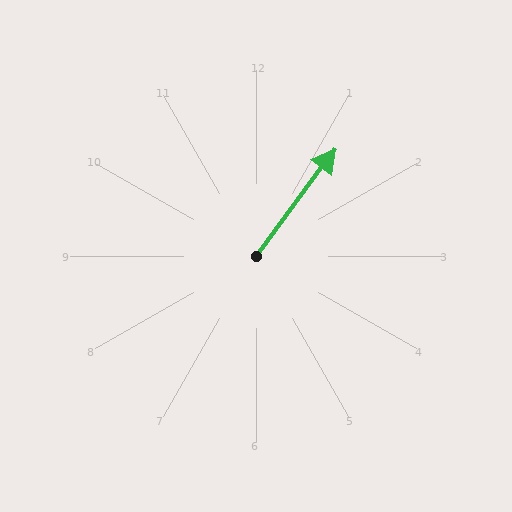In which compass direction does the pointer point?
Northeast.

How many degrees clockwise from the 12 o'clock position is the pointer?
Approximately 36 degrees.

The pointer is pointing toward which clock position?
Roughly 1 o'clock.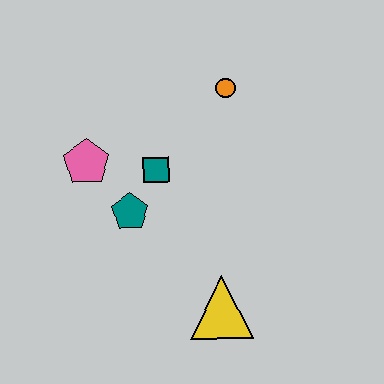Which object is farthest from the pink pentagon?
The yellow triangle is farthest from the pink pentagon.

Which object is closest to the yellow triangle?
The teal pentagon is closest to the yellow triangle.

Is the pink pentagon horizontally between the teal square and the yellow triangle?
No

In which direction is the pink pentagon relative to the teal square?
The pink pentagon is to the left of the teal square.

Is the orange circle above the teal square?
Yes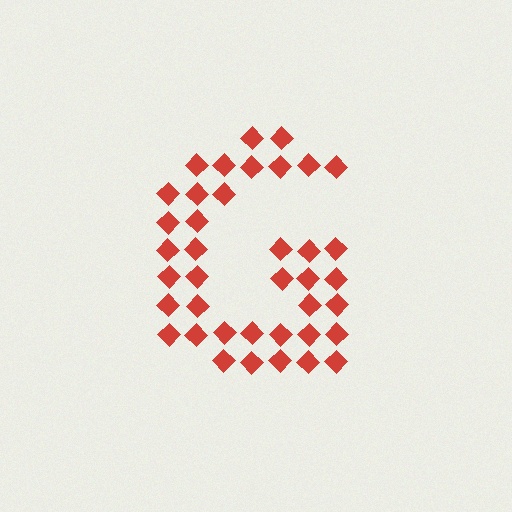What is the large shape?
The large shape is the letter G.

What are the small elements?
The small elements are diamonds.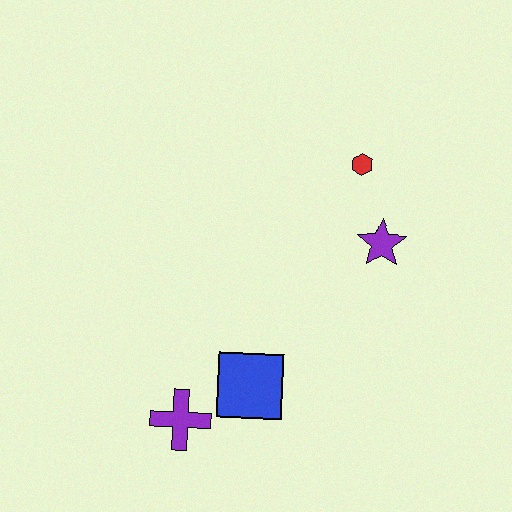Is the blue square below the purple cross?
No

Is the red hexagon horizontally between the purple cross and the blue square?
No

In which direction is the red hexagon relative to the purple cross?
The red hexagon is above the purple cross.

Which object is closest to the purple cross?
The blue square is closest to the purple cross.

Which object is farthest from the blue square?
The red hexagon is farthest from the blue square.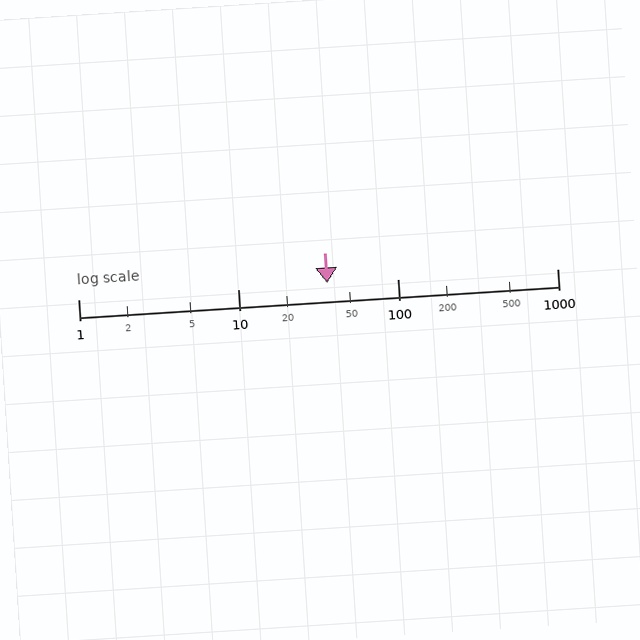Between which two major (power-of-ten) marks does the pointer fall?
The pointer is between 10 and 100.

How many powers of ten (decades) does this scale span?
The scale spans 3 decades, from 1 to 1000.